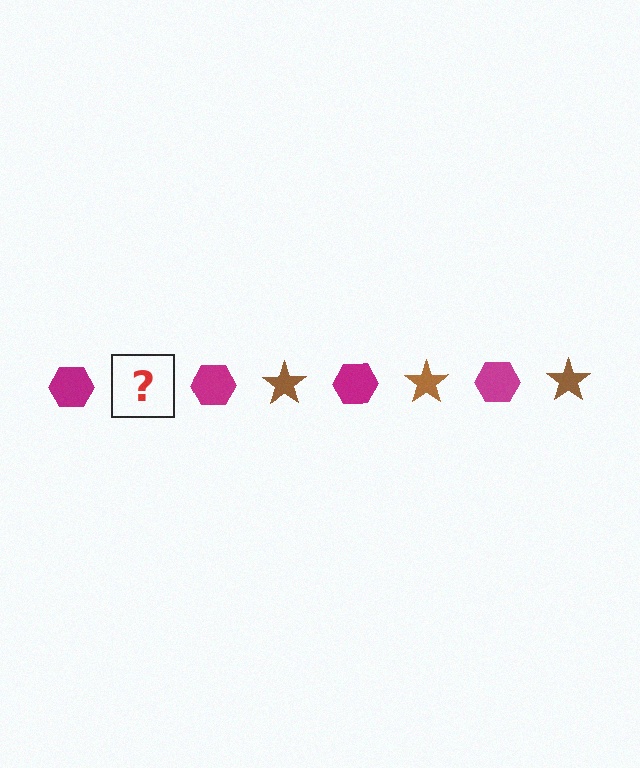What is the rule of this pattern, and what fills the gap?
The rule is that the pattern alternates between magenta hexagon and brown star. The gap should be filled with a brown star.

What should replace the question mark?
The question mark should be replaced with a brown star.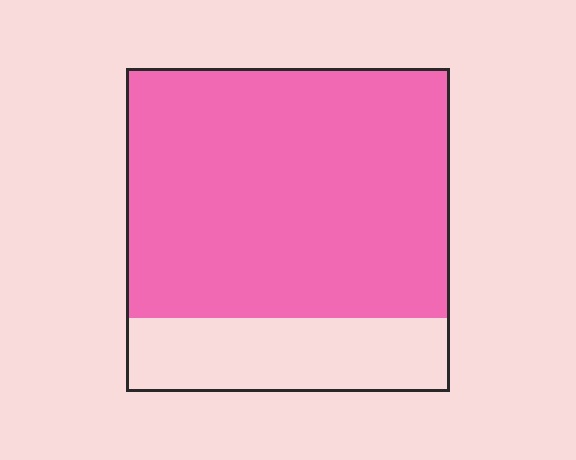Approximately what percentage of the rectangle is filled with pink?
Approximately 75%.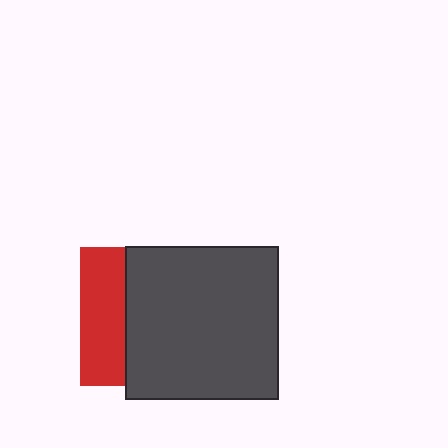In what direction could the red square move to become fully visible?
The red square could move left. That would shift it out from behind the dark gray square entirely.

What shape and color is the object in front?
The object in front is a dark gray square.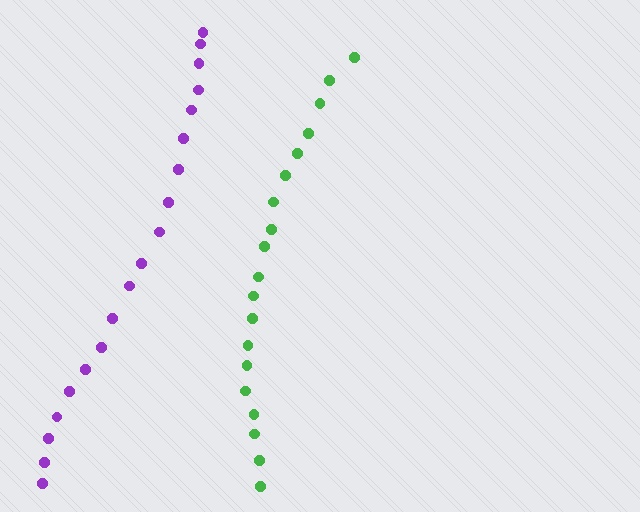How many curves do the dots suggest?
There are 2 distinct paths.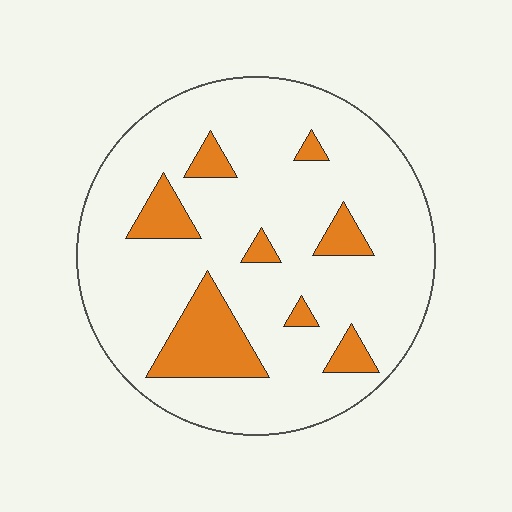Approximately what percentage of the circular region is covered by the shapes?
Approximately 15%.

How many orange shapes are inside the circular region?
8.